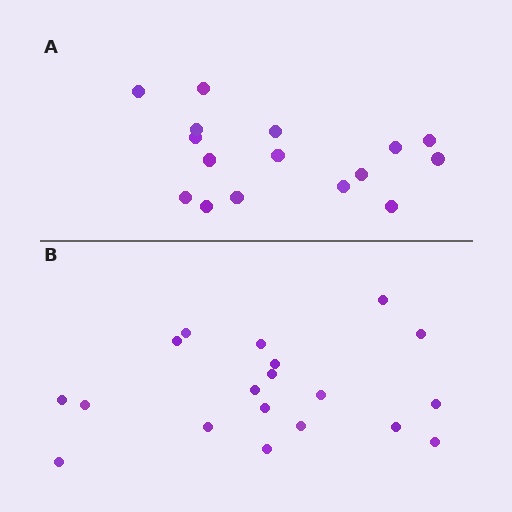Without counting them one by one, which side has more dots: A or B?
Region B (the bottom region) has more dots.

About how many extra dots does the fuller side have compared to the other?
Region B has just a few more — roughly 2 or 3 more dots than region A.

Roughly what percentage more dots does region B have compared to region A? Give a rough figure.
About 20% more.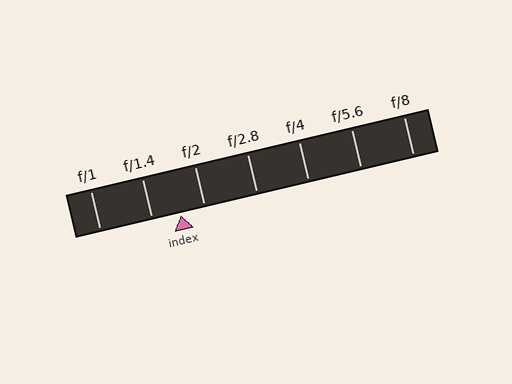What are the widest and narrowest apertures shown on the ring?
The widest aperture shown is f/1 and the narrowest is f/8.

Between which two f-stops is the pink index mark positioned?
The index mark is between f/1.4 and f/2.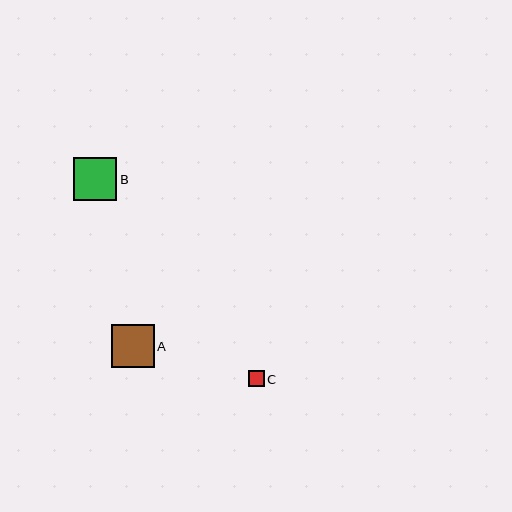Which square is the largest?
Square B is the largest with a size of approximately 43 pixels.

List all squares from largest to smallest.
From largest to smallest: B, A, C.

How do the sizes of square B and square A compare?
Square B and square A are approximately the same size.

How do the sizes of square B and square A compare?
Square B and square A are approximately the same size.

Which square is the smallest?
Square C is the smallest with a size of approximately 16 pixels.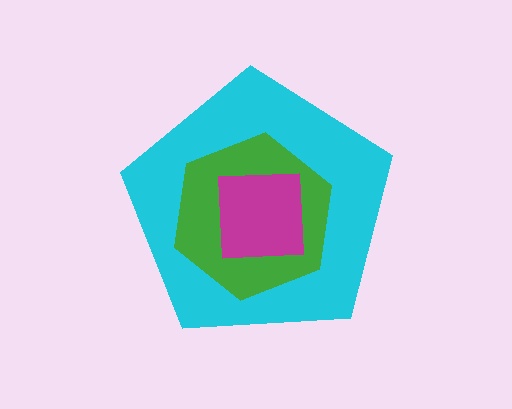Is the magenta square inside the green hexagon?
Yes.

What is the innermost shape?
The magenta square.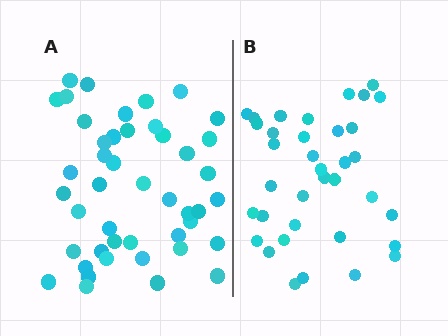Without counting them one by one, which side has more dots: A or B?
Region A (the left region) has more dots.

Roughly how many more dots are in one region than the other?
Region A has roughly 8 or so more dots than region B.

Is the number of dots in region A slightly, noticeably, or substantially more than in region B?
Region A has noticeably more, but not dramatically so. The ratio is roughly 1.2 to 1.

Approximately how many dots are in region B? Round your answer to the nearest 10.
About 40 dots. (The exact count is 36, which rounds to 40.)